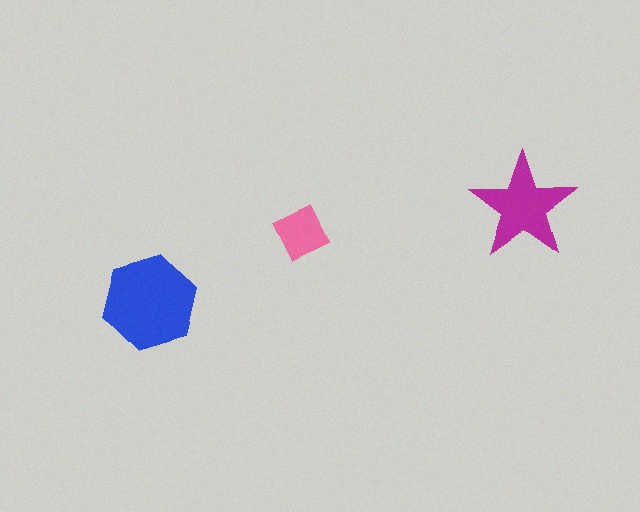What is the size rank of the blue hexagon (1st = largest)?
1st.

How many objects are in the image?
There are 3 objects in the image.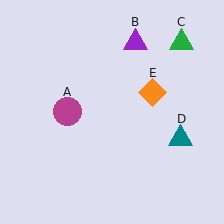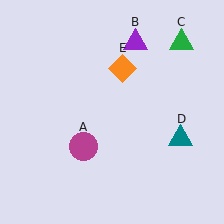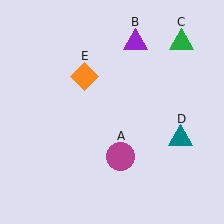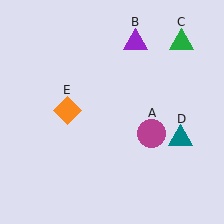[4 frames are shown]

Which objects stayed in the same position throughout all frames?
Purple triangle (object B) and green triangle (object C) and teal triangle (object D) remained stationary.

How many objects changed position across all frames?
2 objects changed position: magenta circle (object A), orange diamond (object E).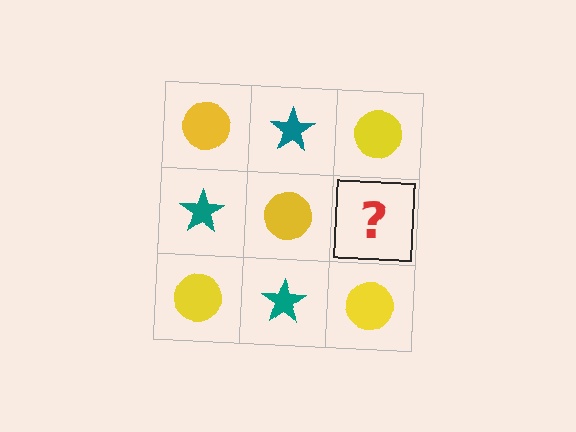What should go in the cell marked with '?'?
The missing cell should contain a teal star.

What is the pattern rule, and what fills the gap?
The rule is that it alternates yellow circle and teal star in a checkerboard pattern. The gap should be filled with a teal star.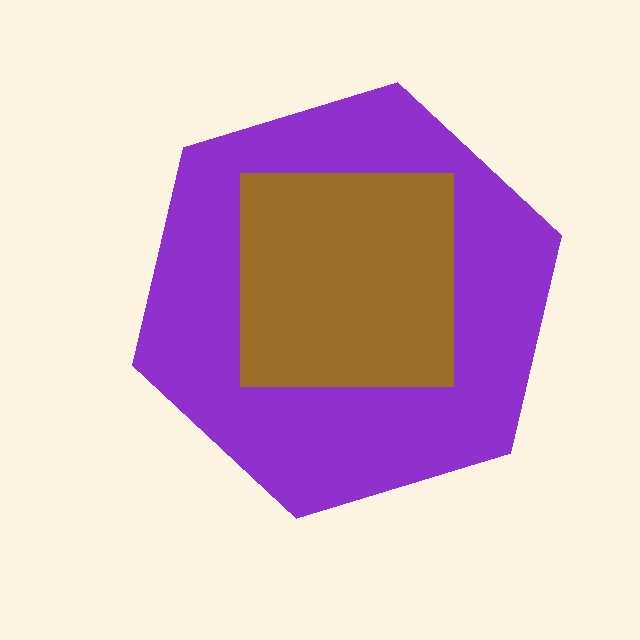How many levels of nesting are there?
2.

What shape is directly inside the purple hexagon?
The brown square.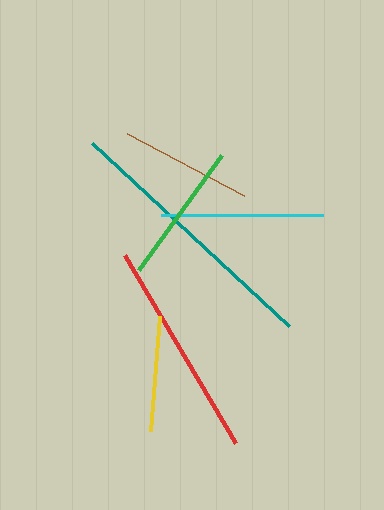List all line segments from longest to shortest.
From longest to shortest: teal, red, cyan, green, brown, yellow.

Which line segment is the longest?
The teal line is the longest at approximately 268 pixels.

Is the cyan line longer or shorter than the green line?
The cyan line is longer than the green line.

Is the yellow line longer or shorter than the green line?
The green line is longer than the yellow line.